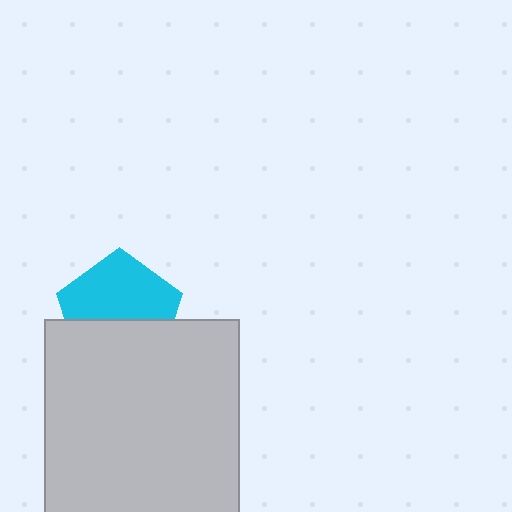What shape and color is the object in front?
The object in front is a light gray square.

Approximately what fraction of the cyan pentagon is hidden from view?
Roughly 43% of the cyan pentagon is hidden behind the light gray square.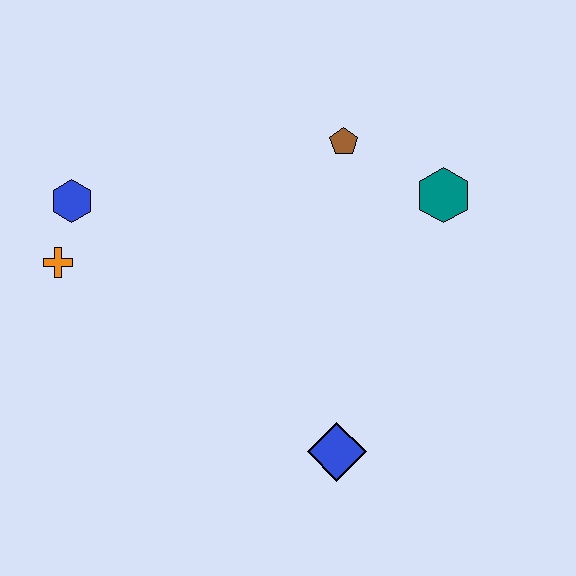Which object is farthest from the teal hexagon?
The orange cross is farthest from the teal hexagon.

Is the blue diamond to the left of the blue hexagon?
No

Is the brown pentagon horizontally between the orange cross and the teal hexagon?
Yes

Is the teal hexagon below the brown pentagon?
Yes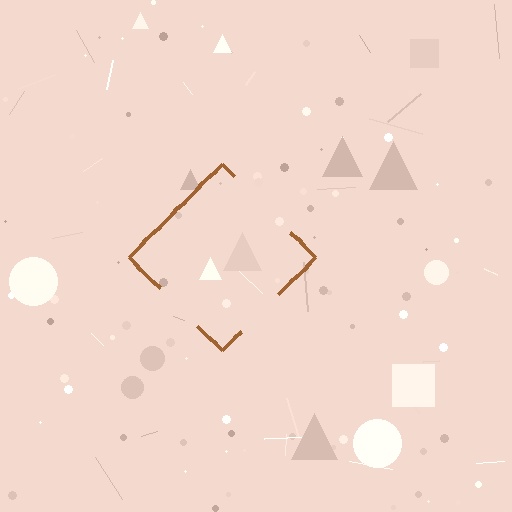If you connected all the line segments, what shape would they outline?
They would outline a diamond.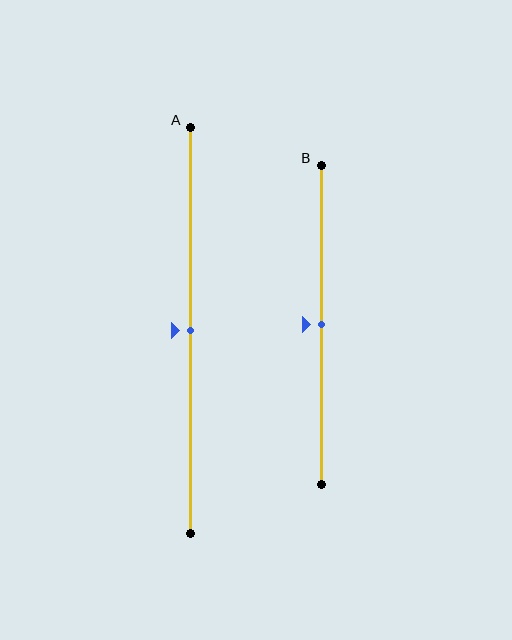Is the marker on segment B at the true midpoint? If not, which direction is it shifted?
Yes, the marker on segment B is at the true midpoint.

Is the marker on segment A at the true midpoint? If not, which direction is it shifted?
Yes, the marker on segment A is at the true midpoint.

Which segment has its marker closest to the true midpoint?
Segment A has its marker closest to the true midpoint.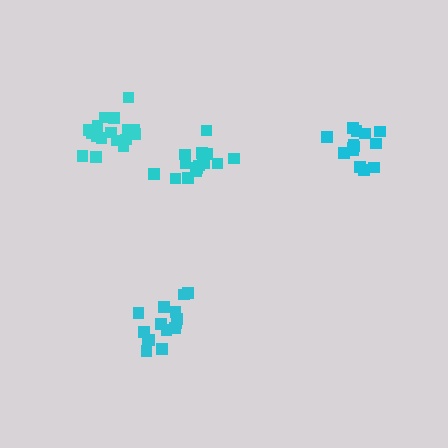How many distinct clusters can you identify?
There are 4 distinct clusters.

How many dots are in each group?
Group 1: 14 dots, Group 2: 15 dots, Group 3: 17 dots, Group 4: 15 dots (61 total).